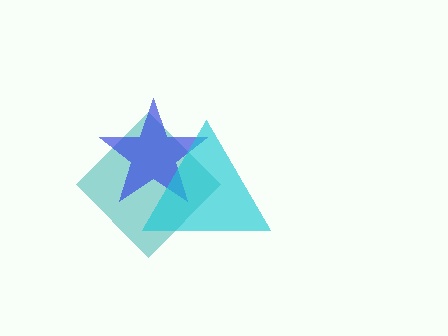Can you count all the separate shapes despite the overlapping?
Yes, there are 3 separate shapes.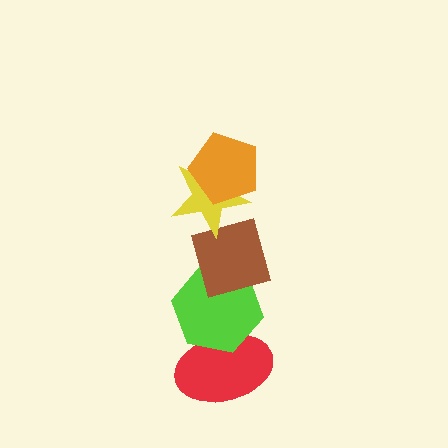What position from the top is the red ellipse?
The red ellipse is 5th from the top.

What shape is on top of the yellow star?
The orange pentagon is on top of the yellow star.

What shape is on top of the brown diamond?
The yellow star is on top of the brown diamond.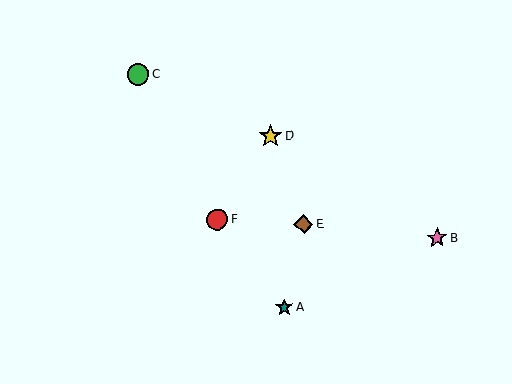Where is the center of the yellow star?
The center of the yellow star is at (271, 136).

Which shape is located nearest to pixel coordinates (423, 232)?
The pink star (labeled B) at (437, 238) is nearest to that location.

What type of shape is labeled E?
Shape E is a brown diamond.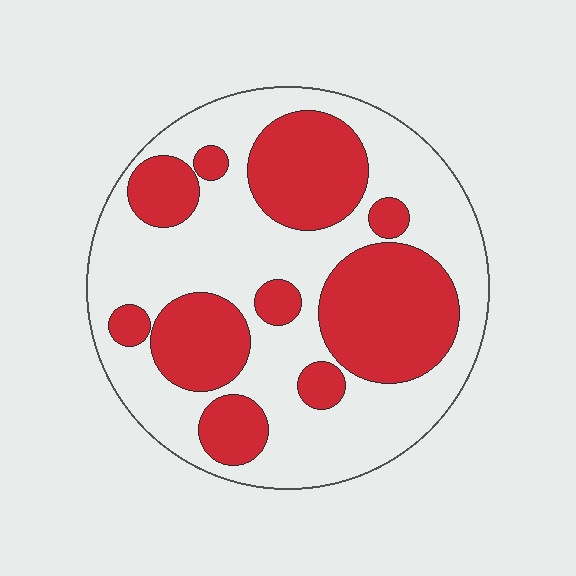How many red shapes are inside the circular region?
10.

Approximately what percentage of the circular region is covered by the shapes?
Approximately 40%.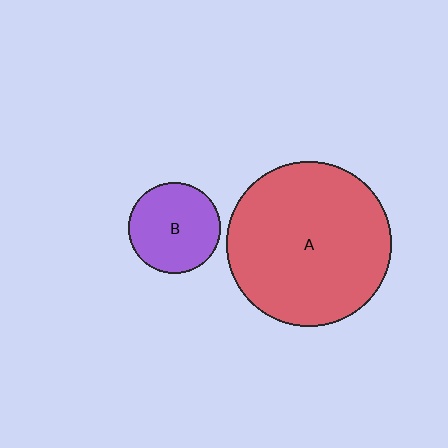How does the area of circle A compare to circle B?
Approximately 3.2 times.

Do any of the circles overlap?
No, none of the circles overlap.